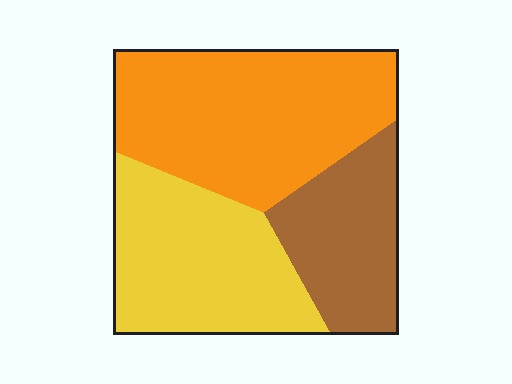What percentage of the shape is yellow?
Yellow covers roughly 35% of the shape.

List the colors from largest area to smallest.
From largest to smallest: orange, yellow, brown.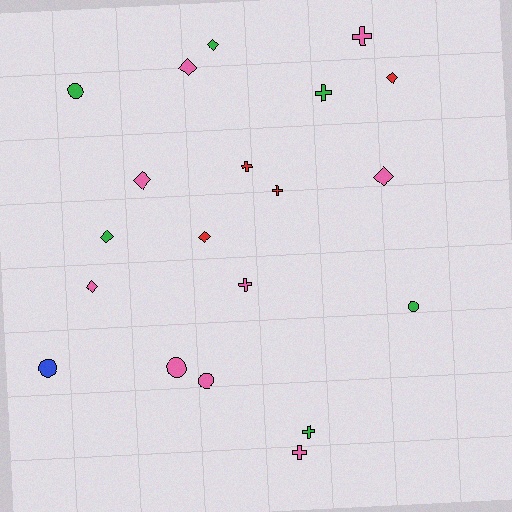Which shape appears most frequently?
Diamond, with 8 objects.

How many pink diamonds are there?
There are 4 pink diamonds.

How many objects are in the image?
There are 20 objects.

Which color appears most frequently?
Pink, with 9 objects.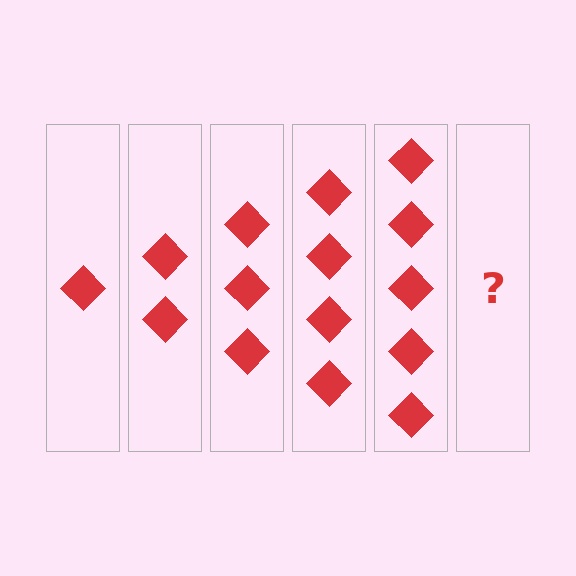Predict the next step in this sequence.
The next step is 6 diamonds.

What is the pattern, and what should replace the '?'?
The pattern is that each step adds one more diamond. The '?' should be 6 diamonds.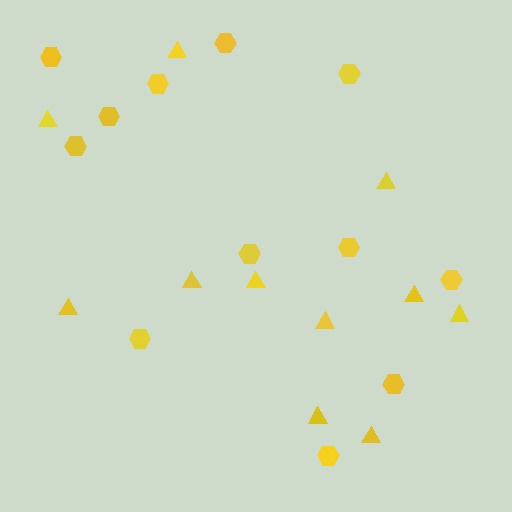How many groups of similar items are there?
There are 2 groups: one group of hexagons (12) and one group of triangles (11).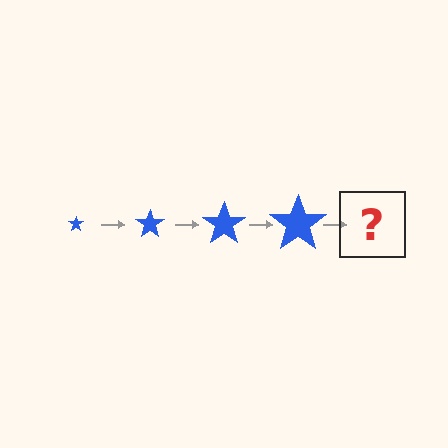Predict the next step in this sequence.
The next step is a blue star, larger than the previous one.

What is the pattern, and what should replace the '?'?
The pattern is that the star gets progressively larger each step. The '?' should be a blue star, larger than the previous one.